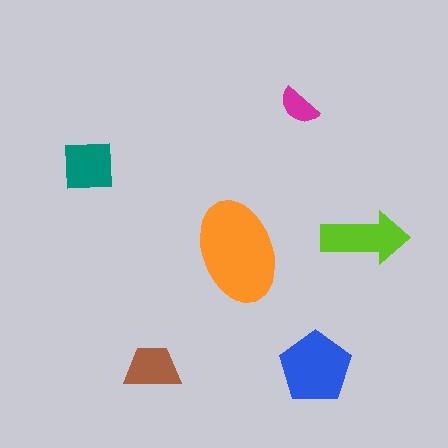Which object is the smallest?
The magenta semicircle.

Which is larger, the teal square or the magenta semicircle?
The teal square.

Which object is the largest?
The orange ellipse.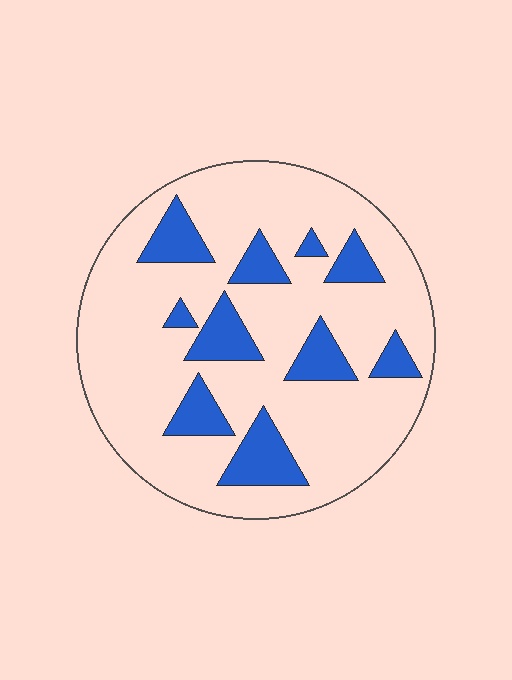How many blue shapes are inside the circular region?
10.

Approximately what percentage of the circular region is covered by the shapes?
Approximately 20%.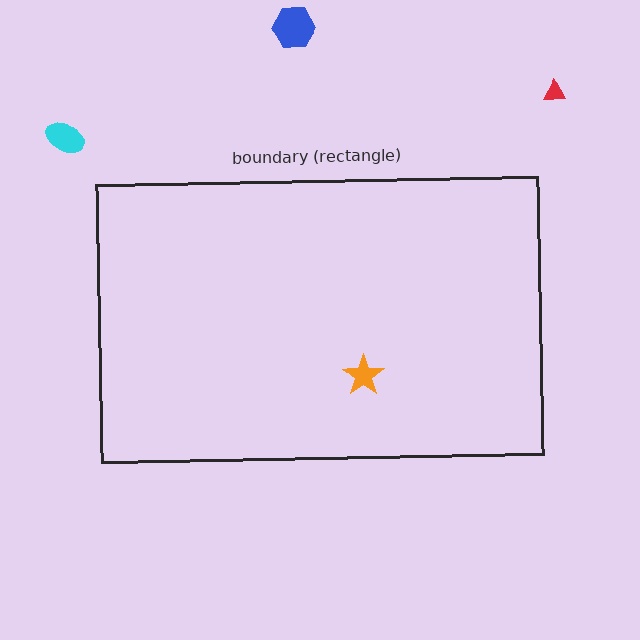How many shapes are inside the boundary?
1 inside, 3 outside.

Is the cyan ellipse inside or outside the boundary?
Outside.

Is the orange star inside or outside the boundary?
Inside.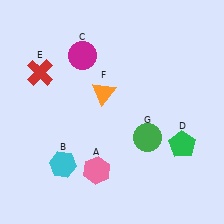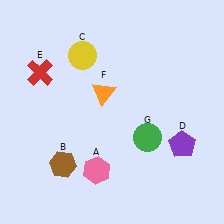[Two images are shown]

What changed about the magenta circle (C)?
In Image 1, C is magenta. In Image 2, it changed to yellow.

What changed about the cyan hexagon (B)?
In Image 1, B is cyan. In Image 2, it changed to brown.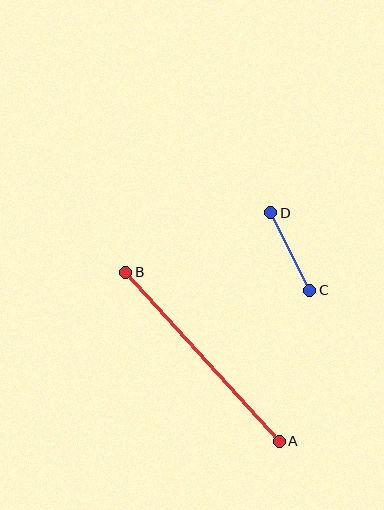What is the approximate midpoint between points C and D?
The midpoint is at approximately (290, 251) pixels.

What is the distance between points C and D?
The distance is approximately 87 pixels.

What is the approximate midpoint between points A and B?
The midpoint is at approximately (202, 357) pixels.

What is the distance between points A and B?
The distance is approximately 228 pixels.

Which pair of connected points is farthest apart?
Points A and B are farthest apart.